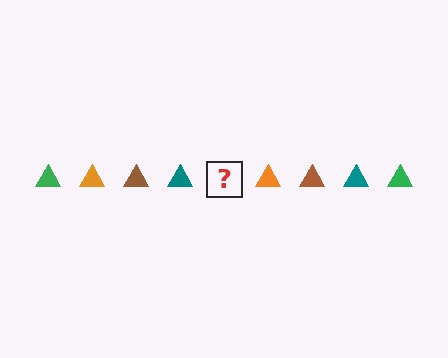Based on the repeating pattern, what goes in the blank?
The blank should be a green triangle.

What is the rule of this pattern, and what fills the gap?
The rule is that the pattern cycles through green, orange, brown, teal triangles. The gap should be filled with a green triangle.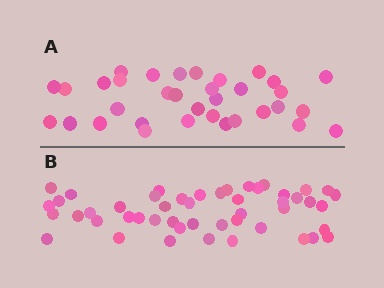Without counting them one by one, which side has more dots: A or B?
Region B (the bottom region) has more dots.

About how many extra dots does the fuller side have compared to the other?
Region B has approximately 15 more dots than region A.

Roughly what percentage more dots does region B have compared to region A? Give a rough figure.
About 45% more.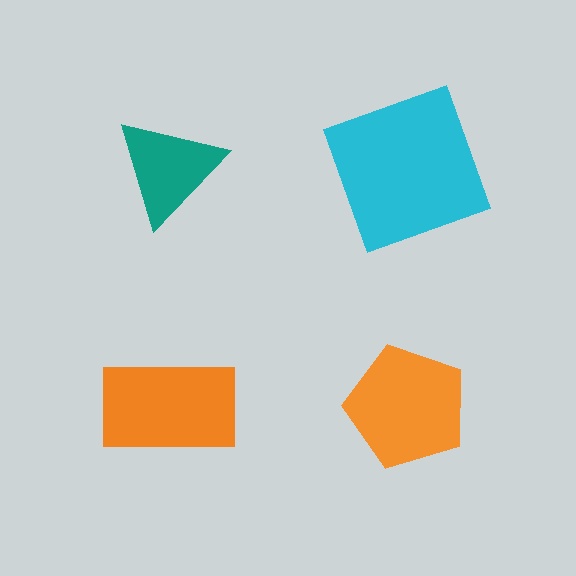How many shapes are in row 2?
2 shapes.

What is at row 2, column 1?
An orange rectangle.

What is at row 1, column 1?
A teal triangle.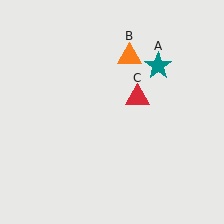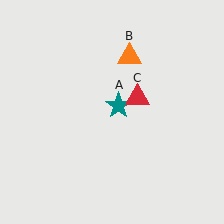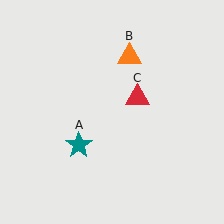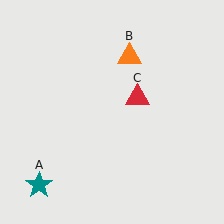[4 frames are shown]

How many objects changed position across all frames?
1 object changed position: teal star (object A).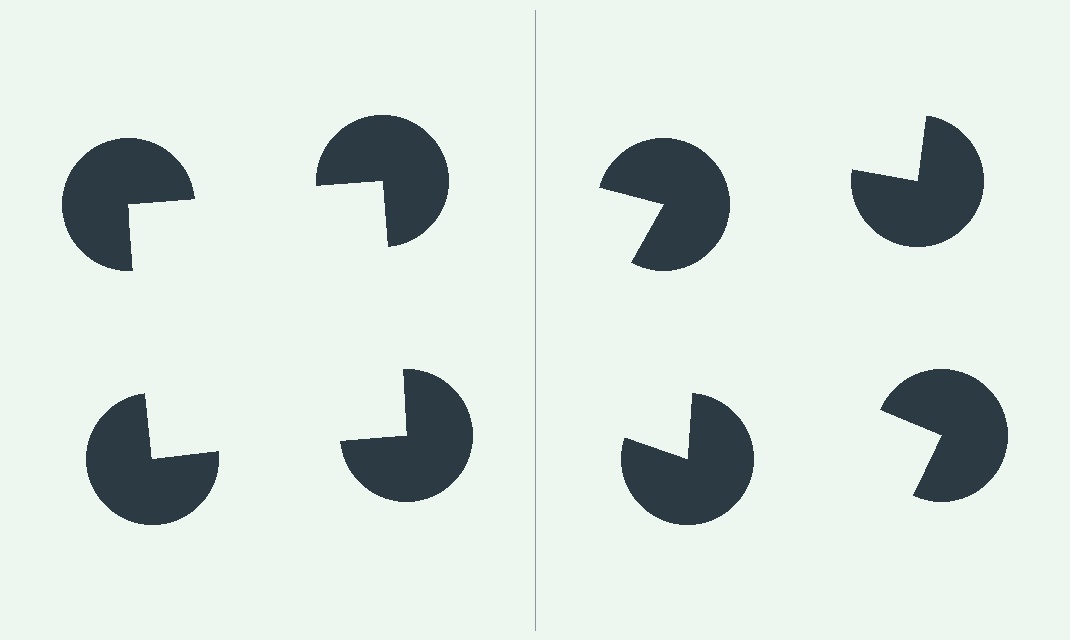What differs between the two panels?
The pac-man discs are positioned identically on both sides; only the wedge orientations differ. On the left they align to a square; on the right they are misaligned.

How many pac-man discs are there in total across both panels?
8 — 4 on each side.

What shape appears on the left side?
An illusory square.